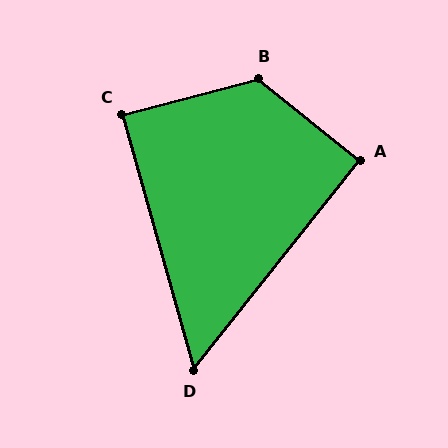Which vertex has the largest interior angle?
B, at approximately 126 degrees.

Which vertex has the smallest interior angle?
D, at approximately 54 degrees.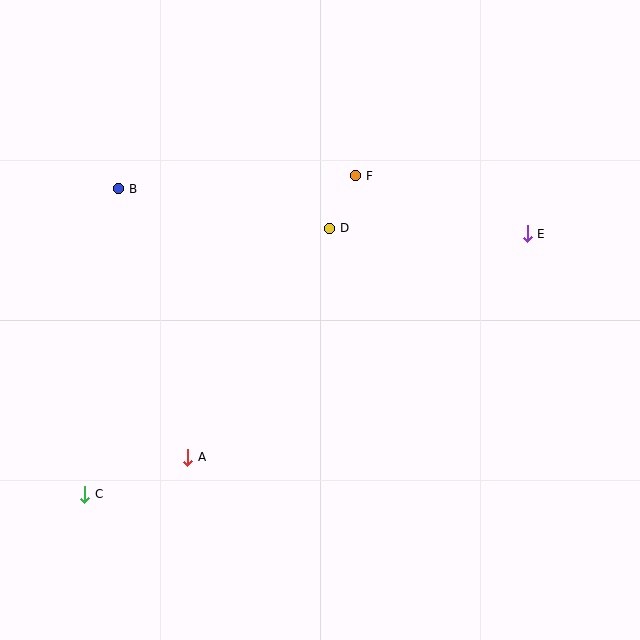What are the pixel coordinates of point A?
Point A is at (188, 457).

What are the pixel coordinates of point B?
Point B is at (119, 189).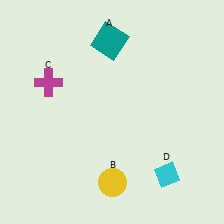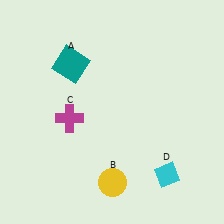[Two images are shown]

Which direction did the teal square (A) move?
The teal square (A) moved left.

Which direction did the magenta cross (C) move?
The magenta cross (C) moved down.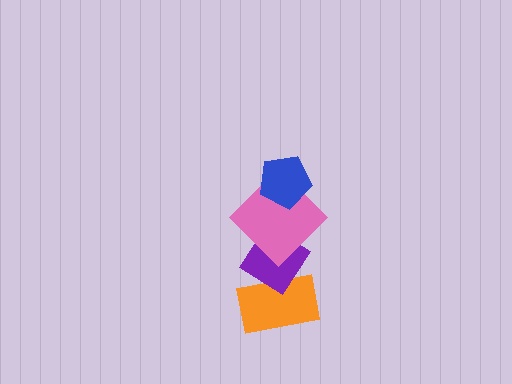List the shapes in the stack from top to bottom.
From top to bottom: the blue pentagon, the pink diamond, the purple diamond, the orange rectangle.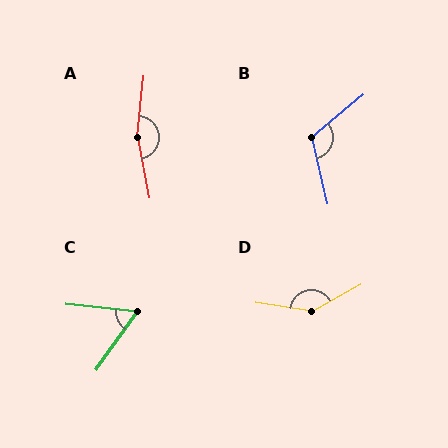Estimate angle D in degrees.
Approximately 142 degrees.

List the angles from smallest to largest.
C (61°), B (116°), D (142°), A (164°).